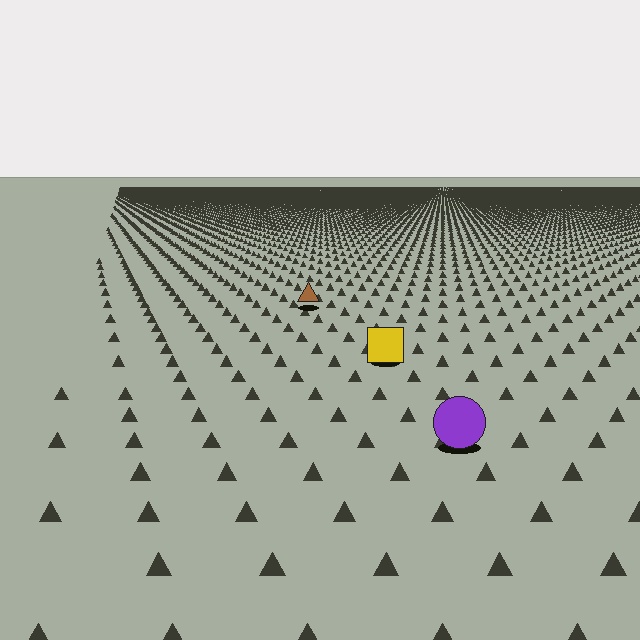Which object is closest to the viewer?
The purple circle is closest. The texture marks near it are larger and more spread out.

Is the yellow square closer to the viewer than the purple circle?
No. The purple circle is closer — you can tell from the texture gradient: the ground texture is coarser near it.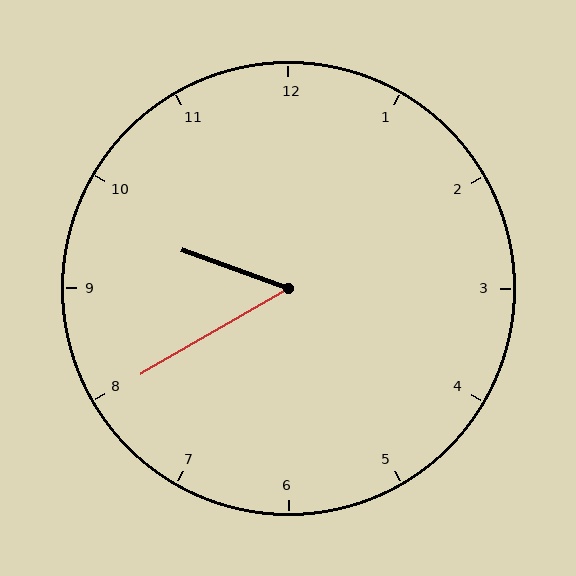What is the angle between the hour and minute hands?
Approximately 50 degrees.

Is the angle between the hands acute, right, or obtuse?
It is acute.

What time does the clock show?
9:40.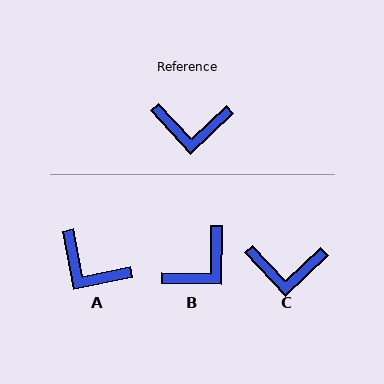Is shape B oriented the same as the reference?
No, it is off by about 46 degrees.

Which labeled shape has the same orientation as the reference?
C.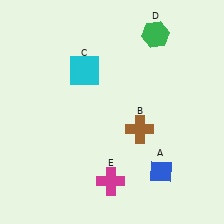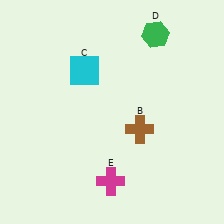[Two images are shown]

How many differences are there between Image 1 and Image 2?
There is 1 difference between the two images.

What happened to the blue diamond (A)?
The blue diamond (A) was removed in Image 2. It was in the bottom-right area of Image 1.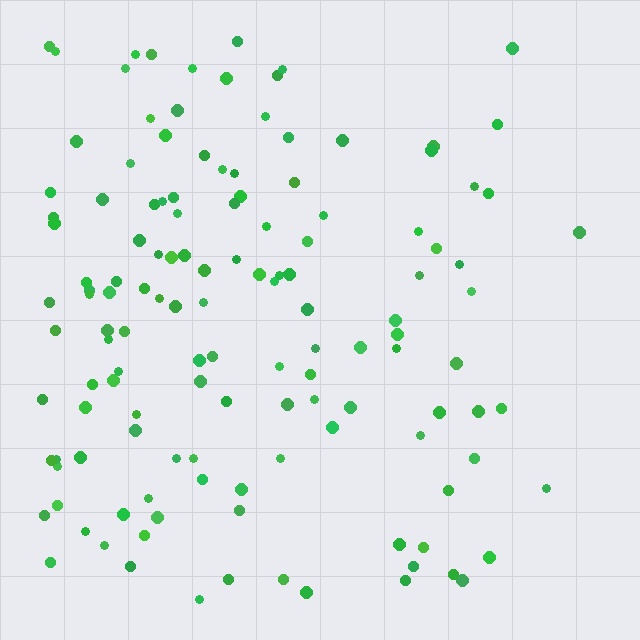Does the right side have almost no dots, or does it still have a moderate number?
Still a moderate number, just noticeably fewer than the left.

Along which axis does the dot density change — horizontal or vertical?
Horizontal.